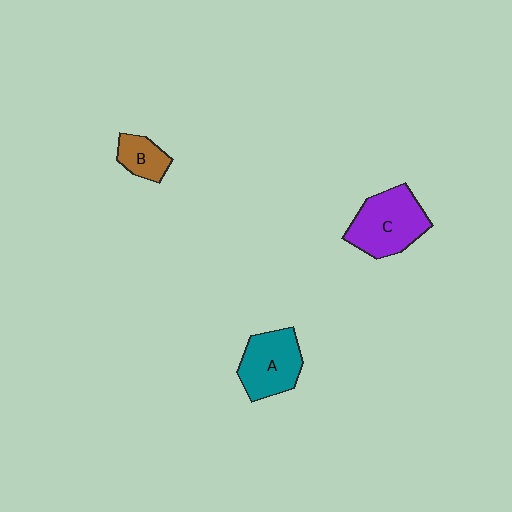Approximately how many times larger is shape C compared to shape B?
Approximately 2.3 times.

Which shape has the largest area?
Shape C (purple).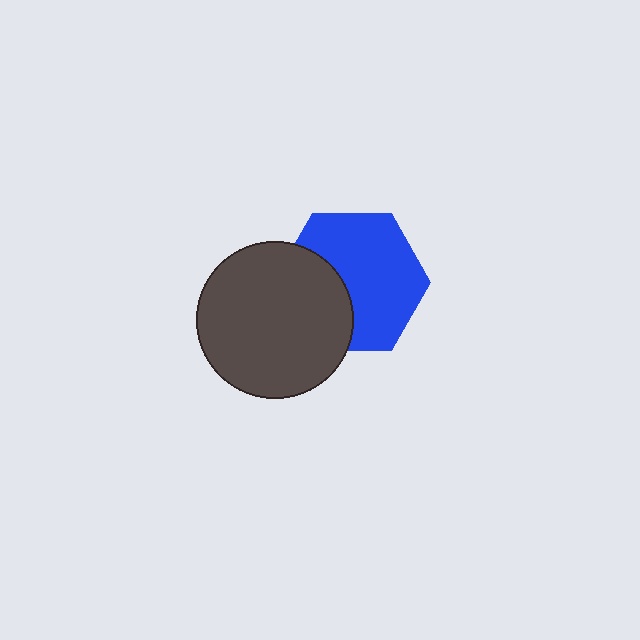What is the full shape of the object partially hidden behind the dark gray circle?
The partially hidden object is a blue hexagon.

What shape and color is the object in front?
The object in front is a dark gray circle.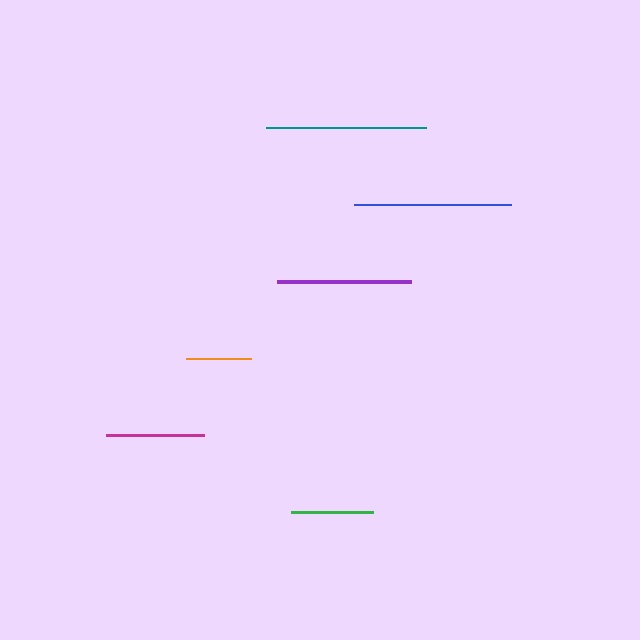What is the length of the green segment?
The green segment is approximately 82 pixels long.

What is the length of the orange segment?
The orange segment is approximately 65 pixels long.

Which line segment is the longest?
The teal line is the longest at approximately 161 pixels.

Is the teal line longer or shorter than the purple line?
The teal line is longer than the purple line.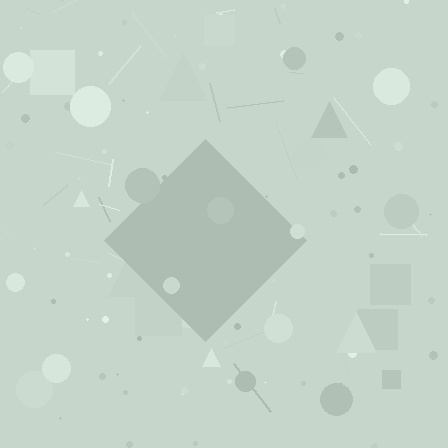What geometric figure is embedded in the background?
A diamond is embedded in the background.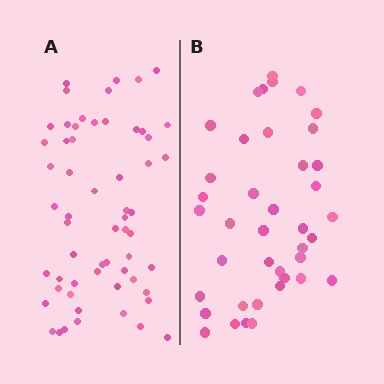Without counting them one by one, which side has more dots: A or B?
Region A (the left region) has more dots.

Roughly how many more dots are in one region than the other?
Region A has approximately 20 more dots than region B.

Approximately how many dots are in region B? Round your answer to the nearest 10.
About 40 dots.